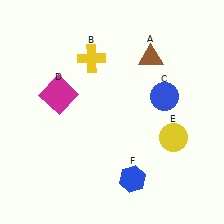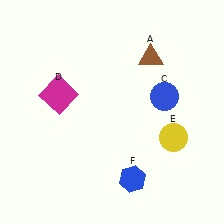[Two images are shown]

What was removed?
The yellow cross (B) was removed in Image 2.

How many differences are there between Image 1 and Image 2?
There is 1 difference between the two images.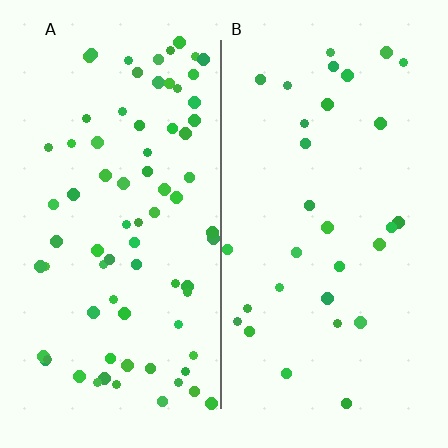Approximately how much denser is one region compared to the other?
Approximately 2.5× — region A over region B.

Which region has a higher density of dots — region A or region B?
A (the left).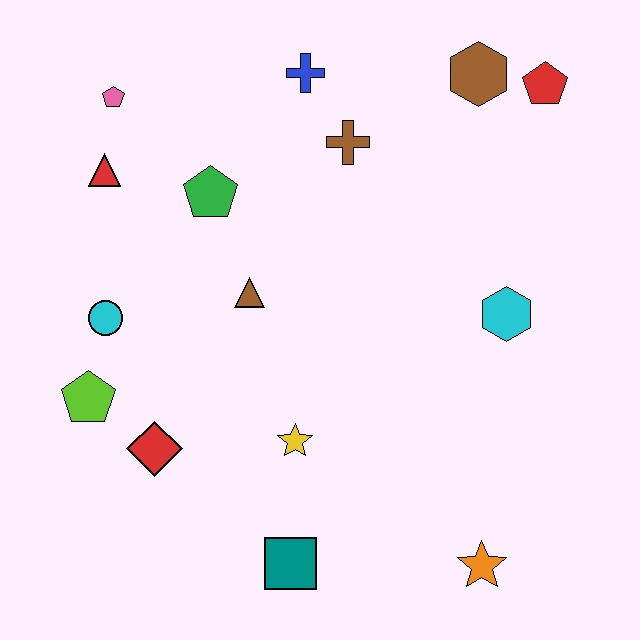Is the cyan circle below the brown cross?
Yes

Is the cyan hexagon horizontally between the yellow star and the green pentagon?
No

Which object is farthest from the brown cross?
The orange star is farthest from the brown cross.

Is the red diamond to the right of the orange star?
No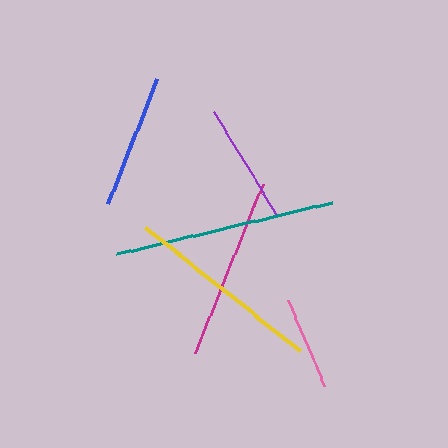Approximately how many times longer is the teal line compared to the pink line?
The teal line is approximately 2.4 times the length of the pink line.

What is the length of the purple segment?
The purple segment is approximately 122 pixels long.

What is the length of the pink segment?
The pink segment is approximately 93 pixels long.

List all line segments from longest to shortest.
From longest to shortest: teal, yellow, magenta, blue, purple, pink.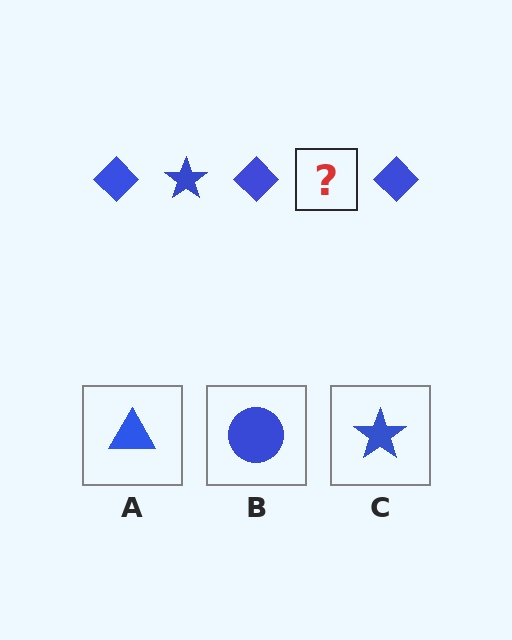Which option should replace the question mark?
Option C.